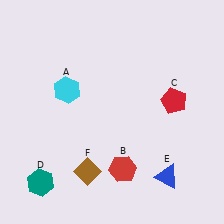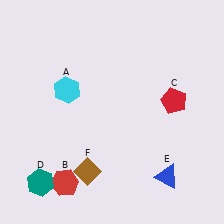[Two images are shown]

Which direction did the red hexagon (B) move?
The red hexagon (B) moved left.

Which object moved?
The red hexagon (B) moved left.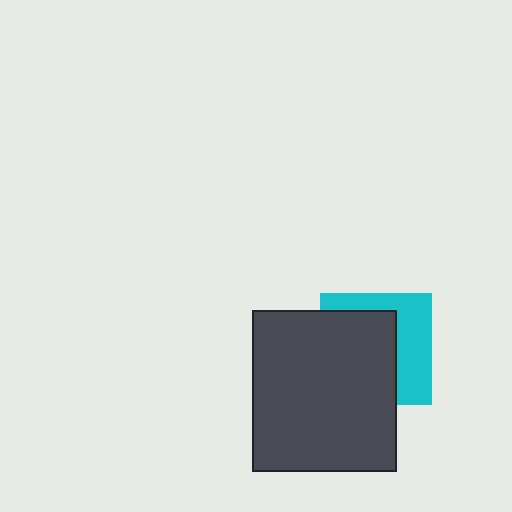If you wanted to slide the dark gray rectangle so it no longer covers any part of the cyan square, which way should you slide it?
Slide it left — that is the most direct way to separate the two shapes.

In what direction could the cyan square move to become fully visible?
The cyan square could move right. That would shift it out from behind the dark gray rectangle entirely.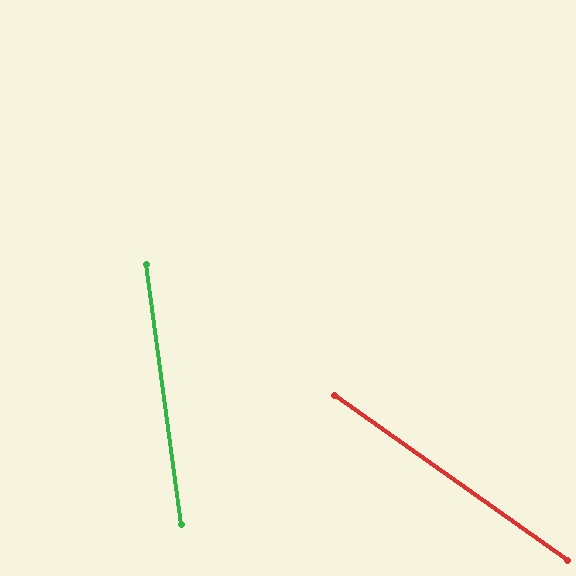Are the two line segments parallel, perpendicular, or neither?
Neither parallel nor perpendicular — they differ by about 47°.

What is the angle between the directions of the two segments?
Approximately 47 degrees.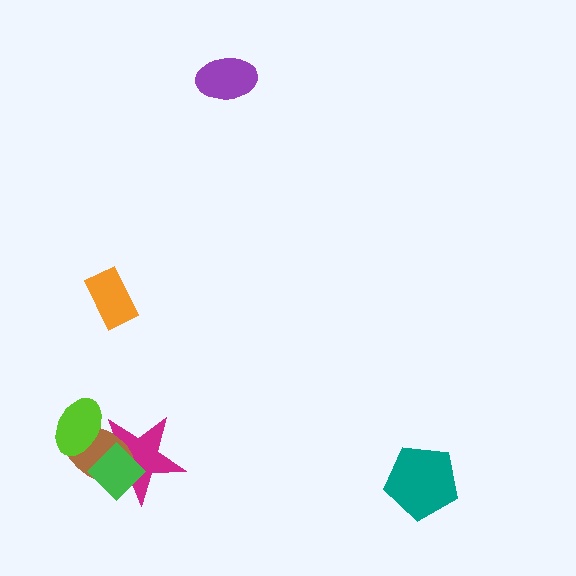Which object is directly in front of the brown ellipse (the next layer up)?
The lime ellipse is directly in front of the brown ellipse.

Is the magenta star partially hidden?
Yes, it is partially covered by another shape.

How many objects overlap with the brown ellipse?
3 objects overlap with the brown ellipse.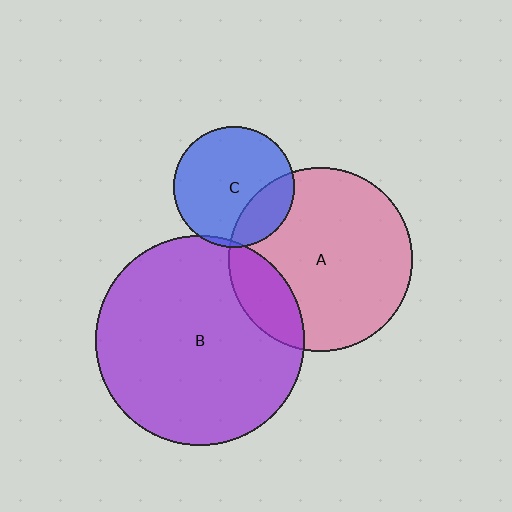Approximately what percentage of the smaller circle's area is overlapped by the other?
Approximately 20%.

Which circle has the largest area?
Circle B (purple).